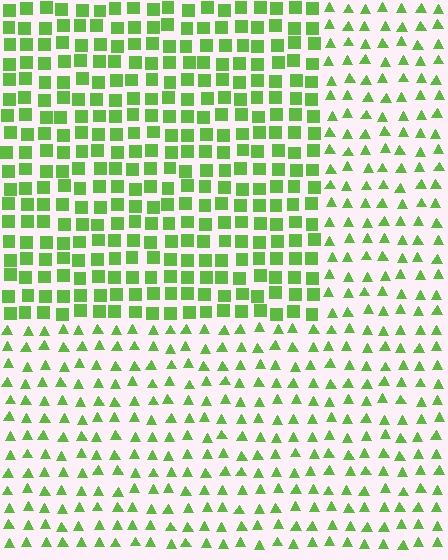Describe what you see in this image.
The image is filled with small lime elements arranged in a uniform grid. A rectangle-shaped region contains squares, while the surrounding area contains triangles. The boundary is defined purely by the change in element shape.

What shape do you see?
I see a rectangle.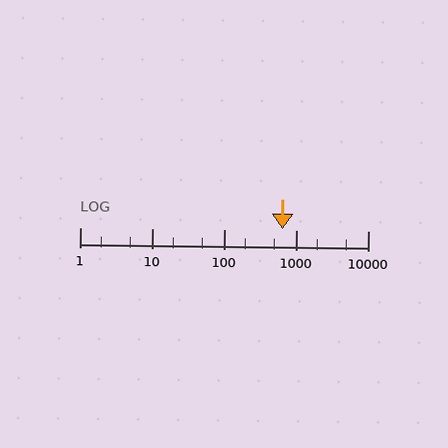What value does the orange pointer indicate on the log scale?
The pointer indicates approximately 640.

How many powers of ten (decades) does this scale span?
The scale spans 4 decades, from 1 to 10000.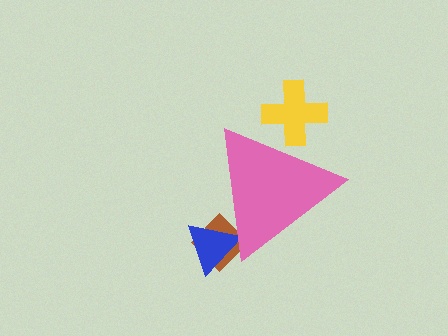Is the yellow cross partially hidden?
Yes, the yellow cross is partially hidden behind the pink triangle.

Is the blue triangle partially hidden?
Yes, the blue triangle is partially hidden behind the pink triangle.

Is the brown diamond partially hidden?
Yes, the brown diamond is partially hidden behind the pink triangle.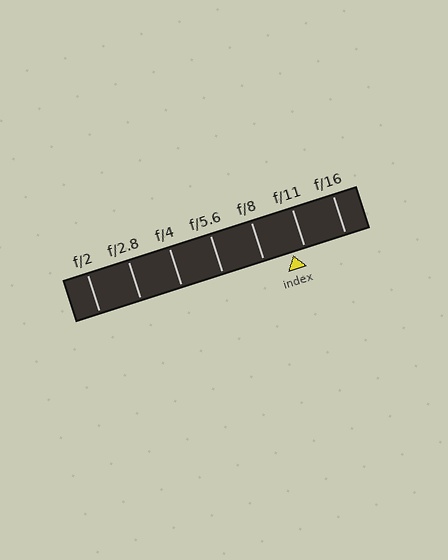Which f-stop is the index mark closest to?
The index mark is closest to f/11.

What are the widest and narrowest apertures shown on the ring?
The widest aperture shown is f/2 and the narrowest is f/16.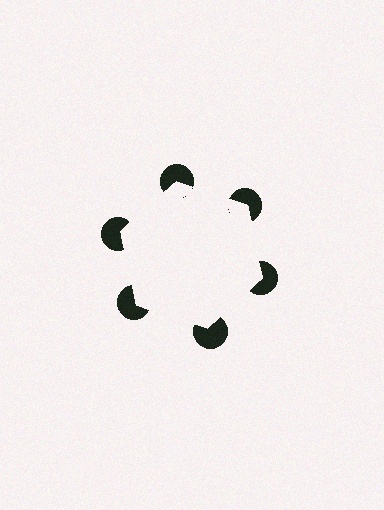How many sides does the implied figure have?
6 sides.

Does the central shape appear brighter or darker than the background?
It typically appears slightly brighter than the background, even though no actual brightness change is drawn.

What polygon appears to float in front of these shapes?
An illusory hexagon — its edges are inferred from the aligned wedge cuts in the pac-man discs, not physically drawn.